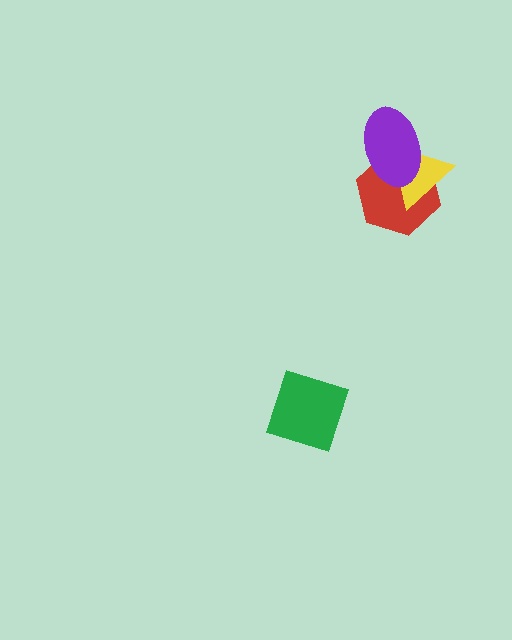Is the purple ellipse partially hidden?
No, no other shape covers it.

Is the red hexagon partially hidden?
Yes, it is partially covered by another shape.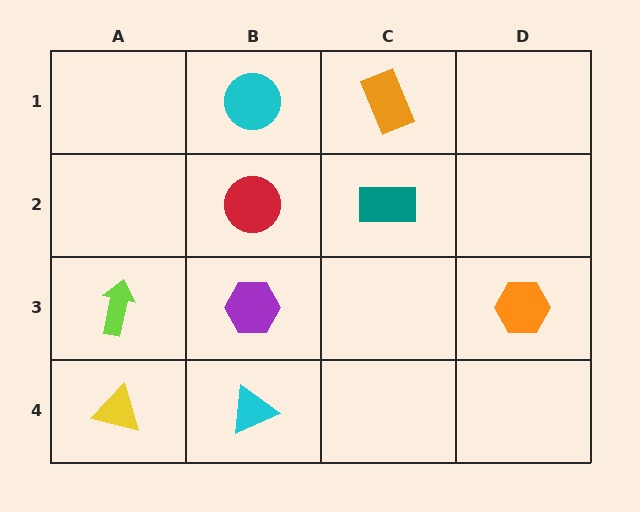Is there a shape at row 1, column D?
No, that cell is empty.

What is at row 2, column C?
A teal rectangle.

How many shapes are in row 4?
2 shapes.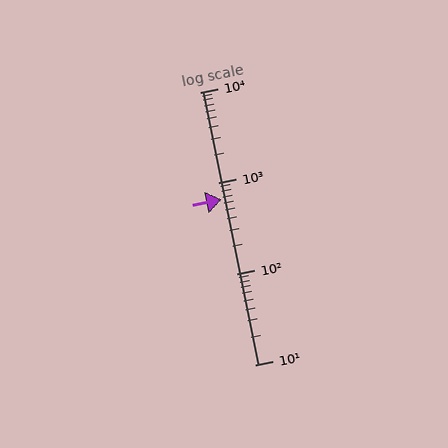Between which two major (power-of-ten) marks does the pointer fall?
The pointer is between 100 and 1000.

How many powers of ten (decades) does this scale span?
The scale spans 3 decades, from 10 to 10000.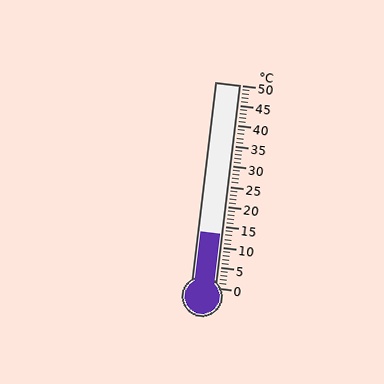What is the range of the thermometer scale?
The thermometer scale ranges from 0°C to 50°C.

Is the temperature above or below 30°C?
The temperature is below 30°C.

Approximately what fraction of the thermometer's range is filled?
The thermometer is filled to approximately 25% of its range.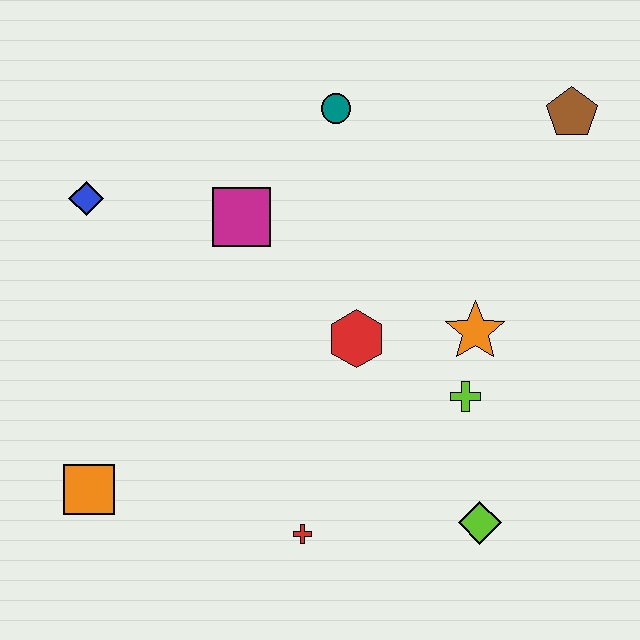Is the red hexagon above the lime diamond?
Yes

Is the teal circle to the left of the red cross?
No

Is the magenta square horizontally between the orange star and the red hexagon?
No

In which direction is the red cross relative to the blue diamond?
The red cross is below the blue diamond.